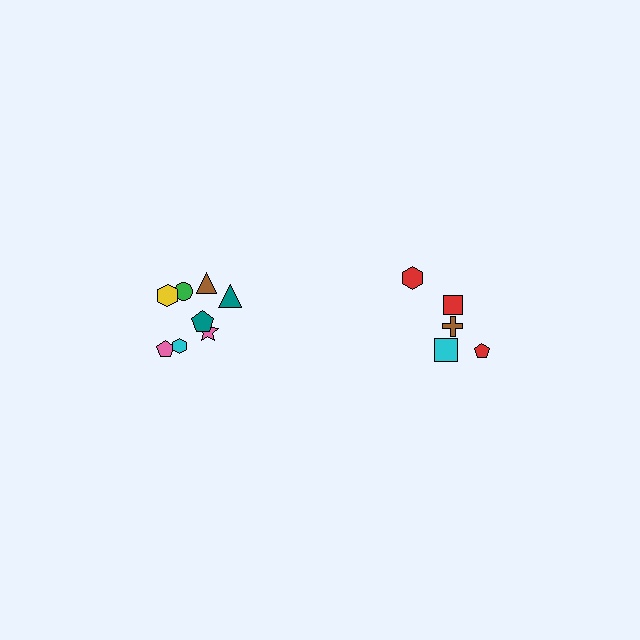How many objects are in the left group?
There are 8 objects.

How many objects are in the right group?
There are 5 objects.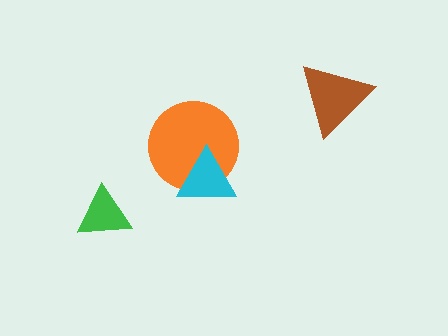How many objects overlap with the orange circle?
1 object overlaps with the orange circle.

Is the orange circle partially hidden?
Yes, it is partially covered by another shape.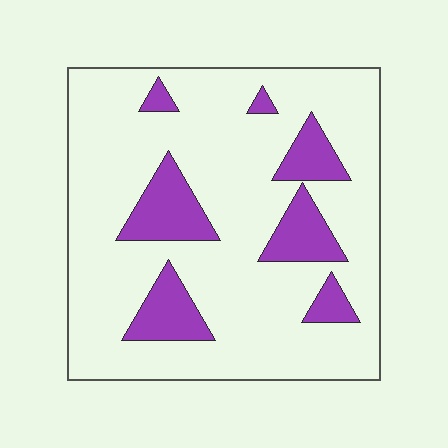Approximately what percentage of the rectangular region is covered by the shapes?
Approximately 20%.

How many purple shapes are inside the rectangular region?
7.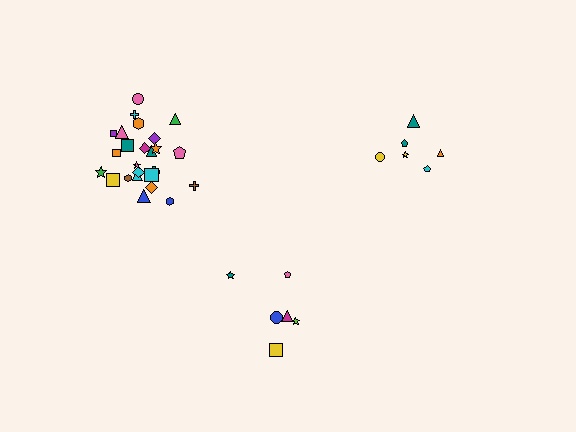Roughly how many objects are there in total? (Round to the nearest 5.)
Roughly 35 objects in total.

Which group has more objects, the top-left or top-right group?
The top-left group.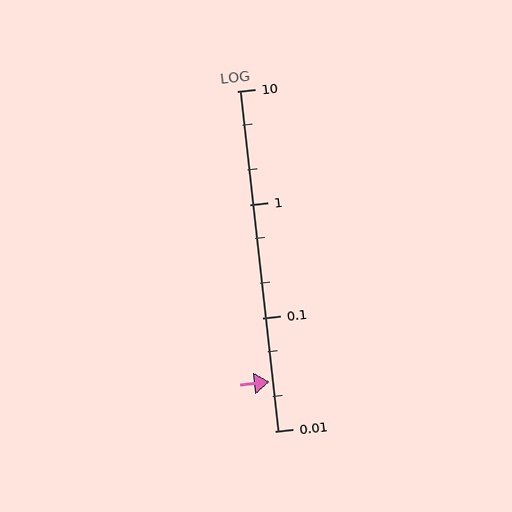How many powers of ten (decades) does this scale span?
The scale spans 3 decades, from 0.01 to 10.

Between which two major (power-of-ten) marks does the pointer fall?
The pointer is between 0.01 and 0.1.